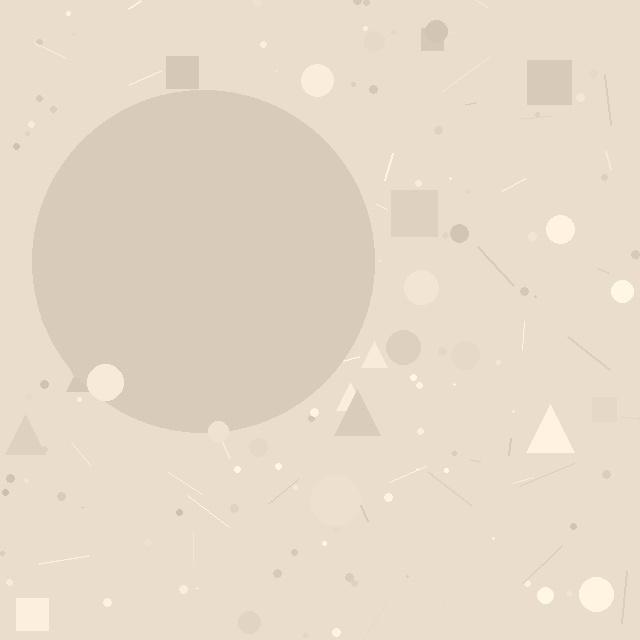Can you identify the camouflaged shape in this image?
The camouflaged shape is a circle.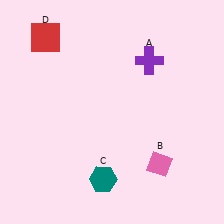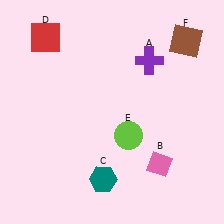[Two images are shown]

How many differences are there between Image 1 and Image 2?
There are 2 differences between the two images.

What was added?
A lime circle (E), a brown square (F) were added in Image 2.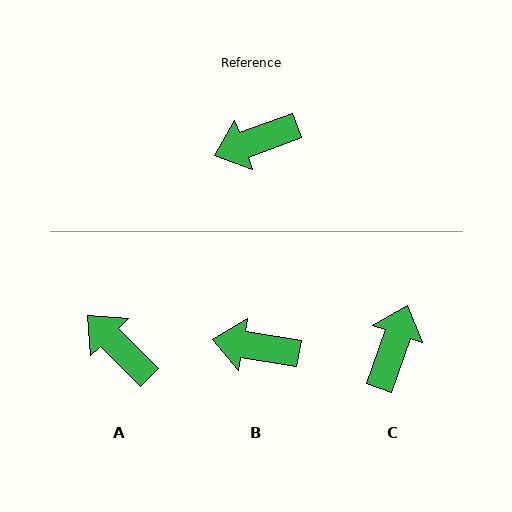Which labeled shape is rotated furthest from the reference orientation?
C, about 129 degrees away.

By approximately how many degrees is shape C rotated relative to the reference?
Approximately 129 degrees clockwise.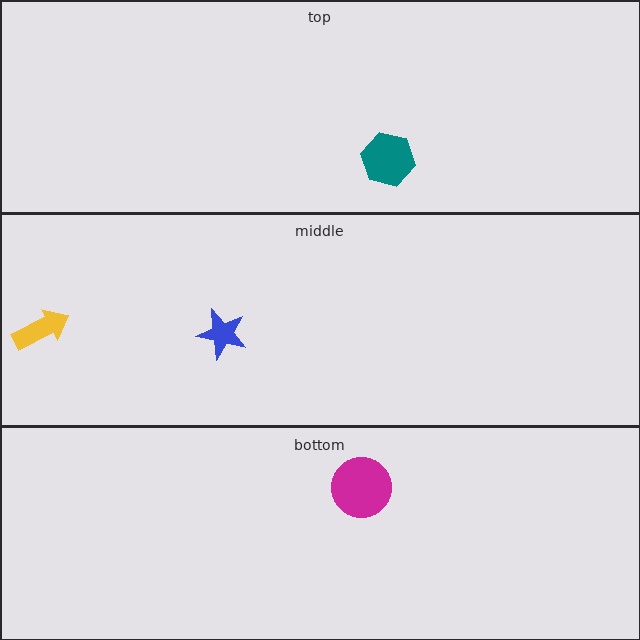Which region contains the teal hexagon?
The top region.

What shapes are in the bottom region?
The magenta circle.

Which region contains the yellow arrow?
The middle region.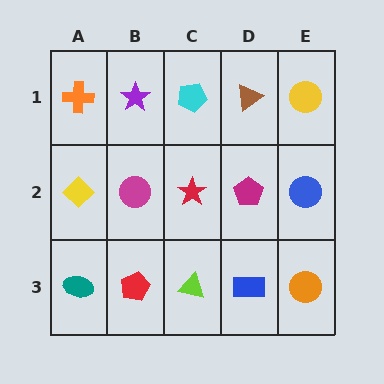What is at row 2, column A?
A yellow diamond.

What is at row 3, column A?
A teal ellipse.